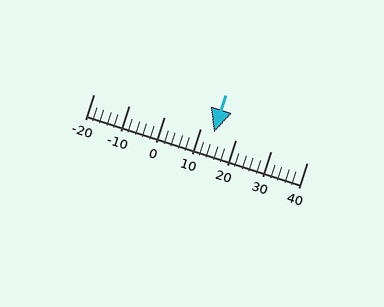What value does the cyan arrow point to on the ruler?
The cyan arrow points to approximately 14.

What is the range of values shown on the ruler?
The ruler shows values from -20 to 40.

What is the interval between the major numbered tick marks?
The major tick marks are spaced 10 units apart.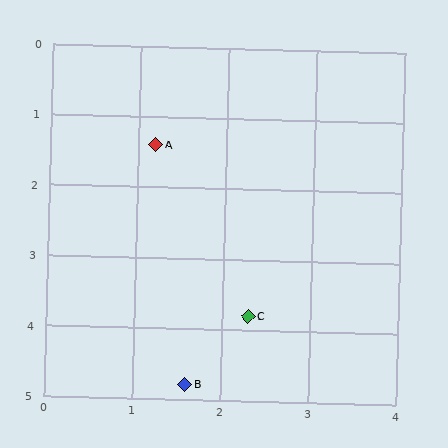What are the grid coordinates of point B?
Point B is at approximately (1.6, 4.8).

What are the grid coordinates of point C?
Point C is at approximately (2.3, 3.8).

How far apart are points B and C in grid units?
Points B and C are about 1.2 grid units apart.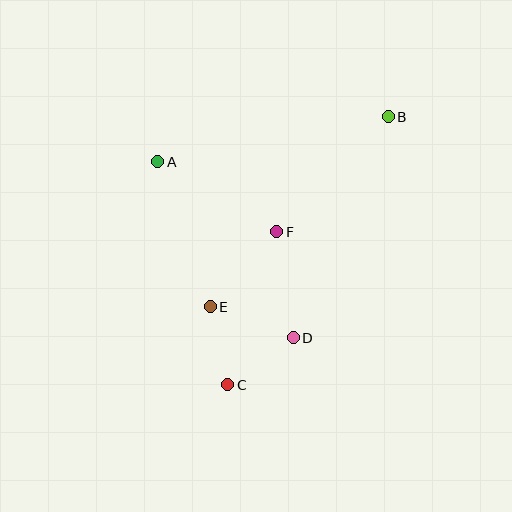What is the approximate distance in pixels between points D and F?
The distance between D and F is approximately 107 pixels.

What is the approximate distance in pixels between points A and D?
The distance between A and D is approximately 222 pixels.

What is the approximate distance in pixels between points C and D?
The distance between C and D is approximately 81 pixels.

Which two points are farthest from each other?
Points B and C are farthest from each other.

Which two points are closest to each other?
Points C and E are closest to each other.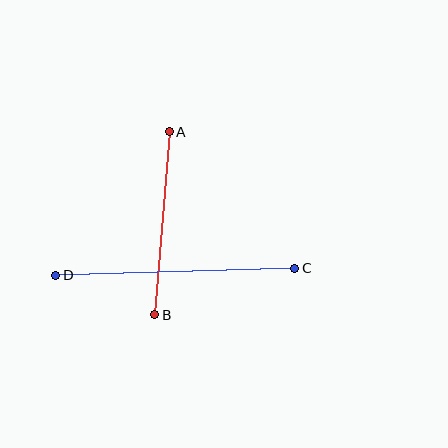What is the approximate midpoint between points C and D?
The midpoint is at approximately (175, 272) pixels.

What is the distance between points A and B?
The distance is approximately 184 pixels.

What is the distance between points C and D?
The distance is approximately 239 pixels.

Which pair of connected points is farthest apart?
Points C and D are farthest apart.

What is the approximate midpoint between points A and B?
The midpoint is at approximately (162, 223) pixels.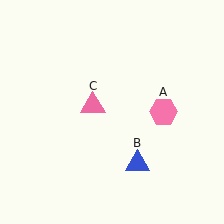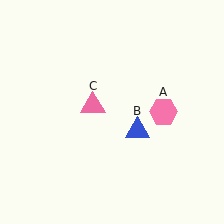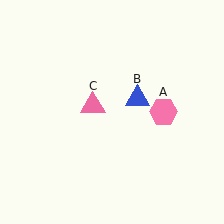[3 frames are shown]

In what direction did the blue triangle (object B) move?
The blue triangle (object B) moved up.